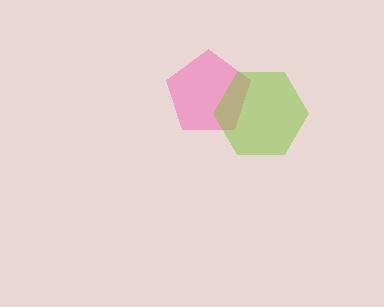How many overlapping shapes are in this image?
There are 2 overlapping shapes in the image.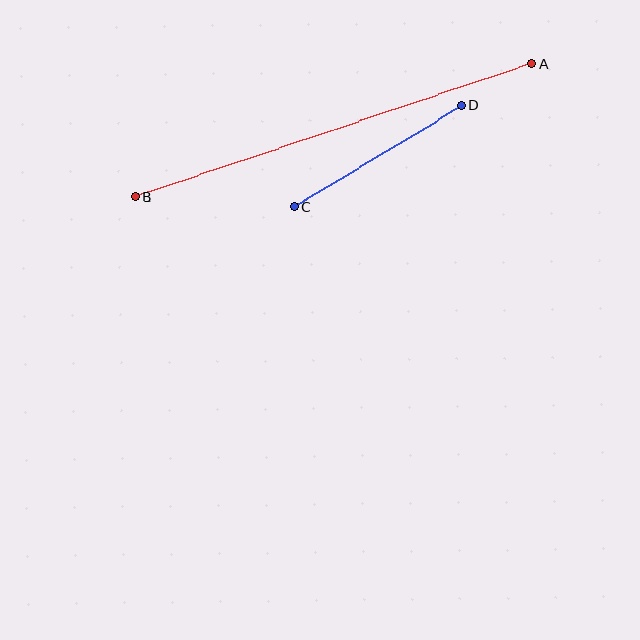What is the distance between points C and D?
The distance is approximately 196 pixels.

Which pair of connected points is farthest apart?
Points A and B are farthest apart.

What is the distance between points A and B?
The distance is approximately 418 pixels.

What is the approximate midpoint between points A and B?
The midpoint is at approximately (334, 131) pixels.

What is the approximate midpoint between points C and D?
The midpoint is at approximately (378, 156) pixels.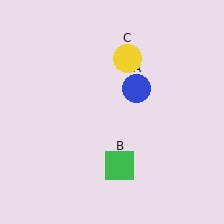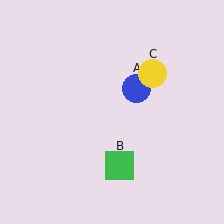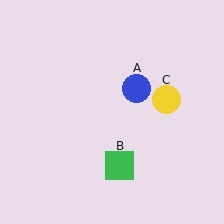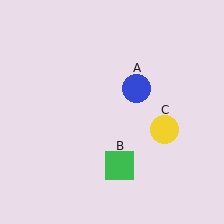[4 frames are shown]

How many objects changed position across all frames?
1 object changed position: yellow circle (object C).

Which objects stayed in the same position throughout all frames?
Blue circle (object A) and green square (object B) remained stationary.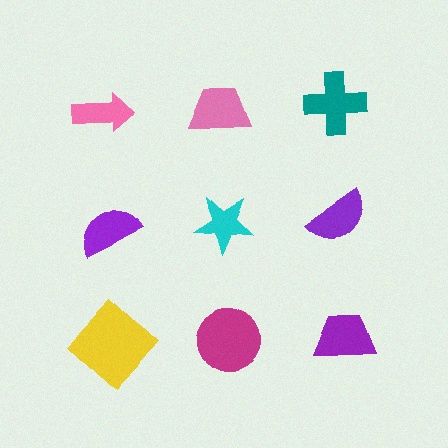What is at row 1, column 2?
A pink trapezoid.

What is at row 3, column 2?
A magenta circle.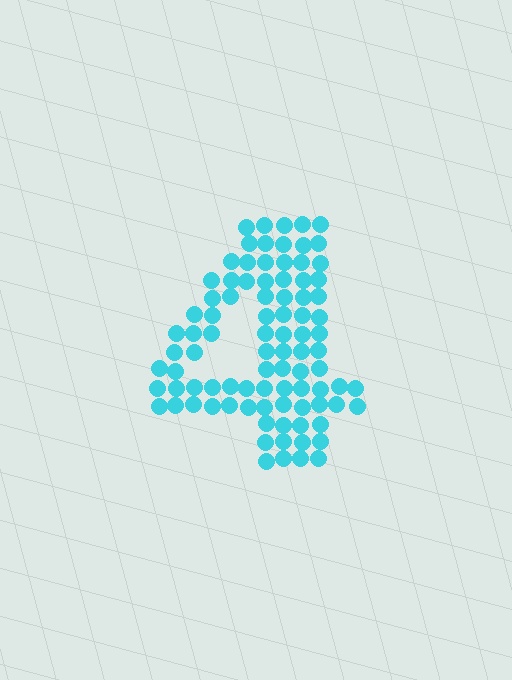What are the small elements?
The small elements are circles.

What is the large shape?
The large shape is the digit 4.